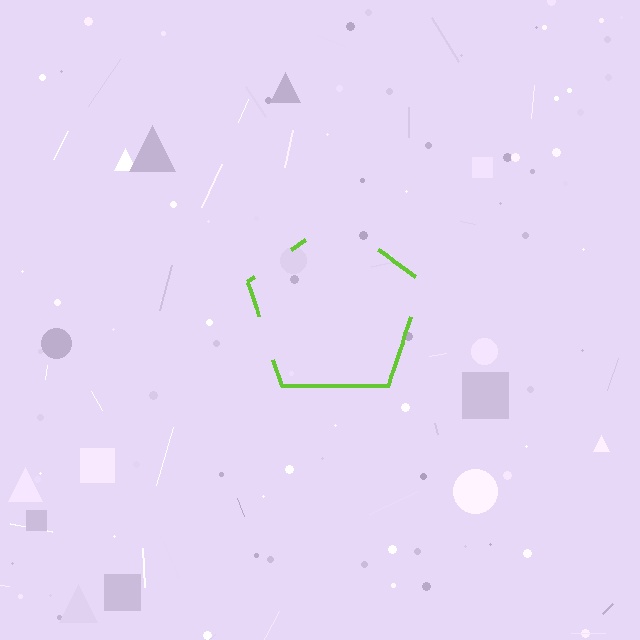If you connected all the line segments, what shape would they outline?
They would outline a pentagon.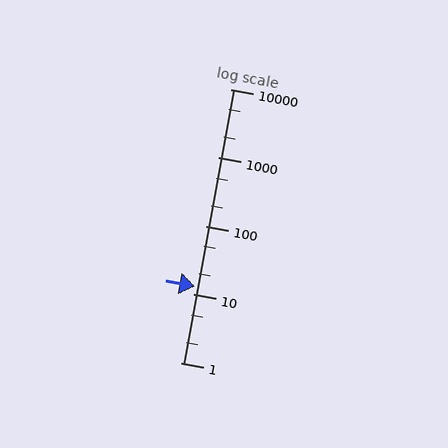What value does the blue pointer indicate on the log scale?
The pointer indicates approximately 13.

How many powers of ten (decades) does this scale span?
The scale spans 4 decades, from 1 to 10000.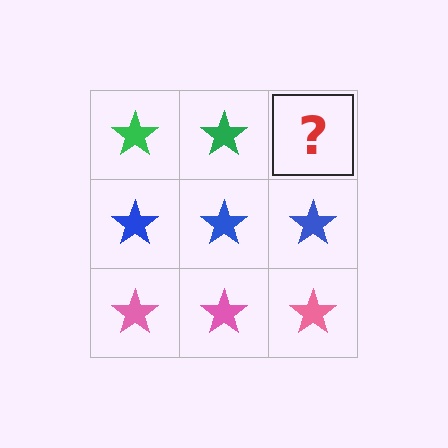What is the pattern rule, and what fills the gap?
The rule is that each row has a consistent color. The gap should be filled with a green star.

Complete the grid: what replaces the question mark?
The question mark should be replaced with a green star.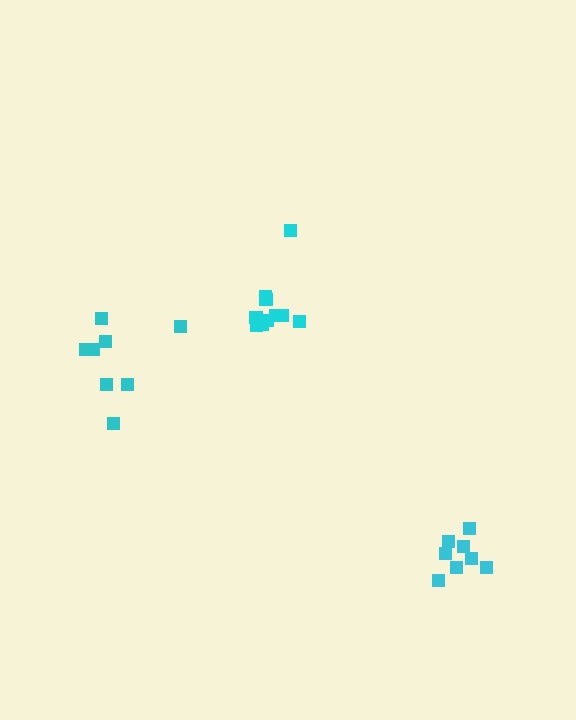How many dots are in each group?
Group 1: 8 dots, Group 2: 10 dots, Group 3: 8 dots (26 total).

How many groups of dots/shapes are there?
There are 3 groups.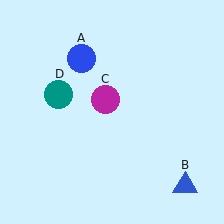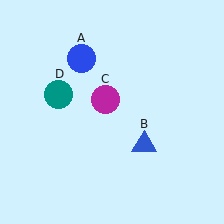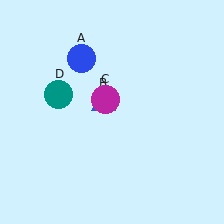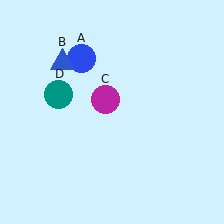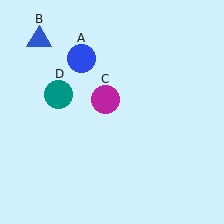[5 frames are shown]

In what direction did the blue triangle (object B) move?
The blue triangle (object B) moved up and to the left.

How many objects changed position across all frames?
1 object changed position: blue triangle (object B).